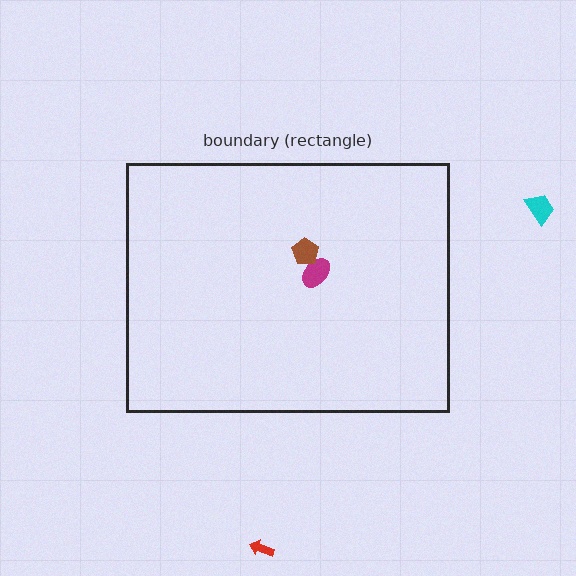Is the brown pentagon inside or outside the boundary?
Inside.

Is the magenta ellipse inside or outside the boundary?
Inside.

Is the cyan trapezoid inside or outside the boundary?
Outside.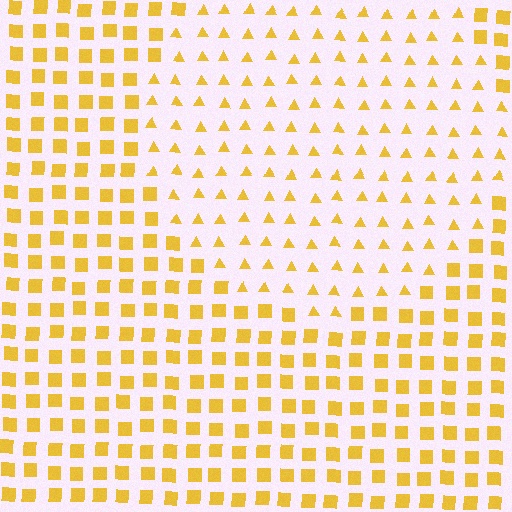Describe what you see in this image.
The image is filled with small yellow elements arranged in a uniform grid. A circle-shaped region contains triangles, while the surrounding area contains squares. The boundary is defined purely by the change in element shape.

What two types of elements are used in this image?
The image uses triangles inside the circle region and squares outside it.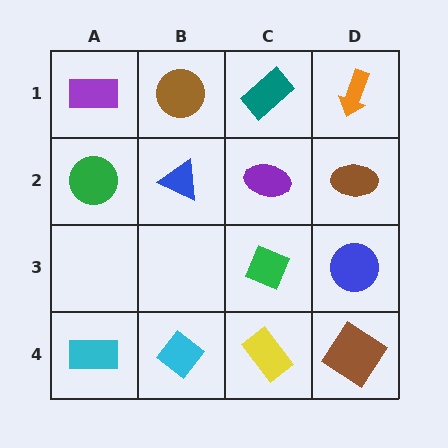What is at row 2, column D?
A brown ellipse.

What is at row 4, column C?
A yellow rectangle.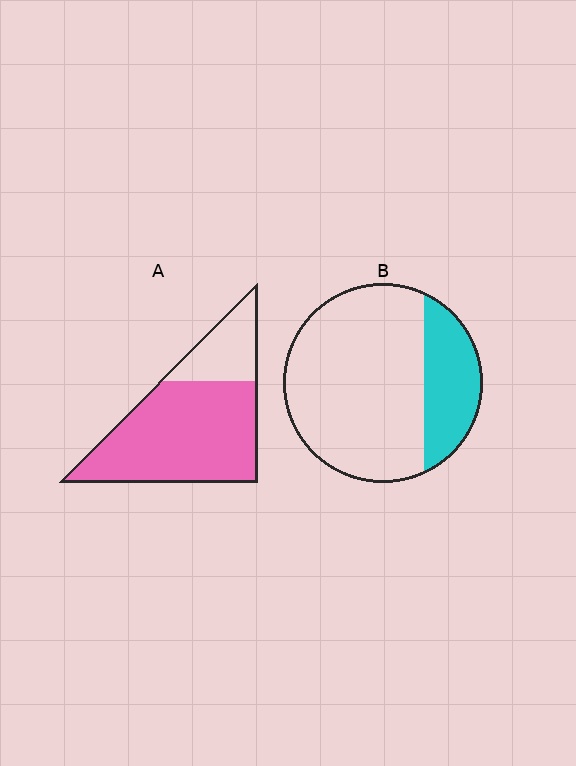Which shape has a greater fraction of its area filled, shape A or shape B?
Shape A.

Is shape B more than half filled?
No.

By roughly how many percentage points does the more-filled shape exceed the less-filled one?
By roughly 50 percentage points (A over B).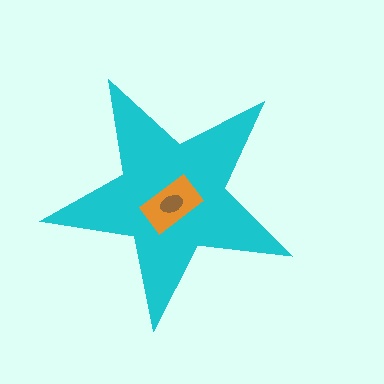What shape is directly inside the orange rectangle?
The brown ellipse.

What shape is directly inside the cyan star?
The orange rectangle.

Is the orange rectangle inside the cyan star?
Yes.